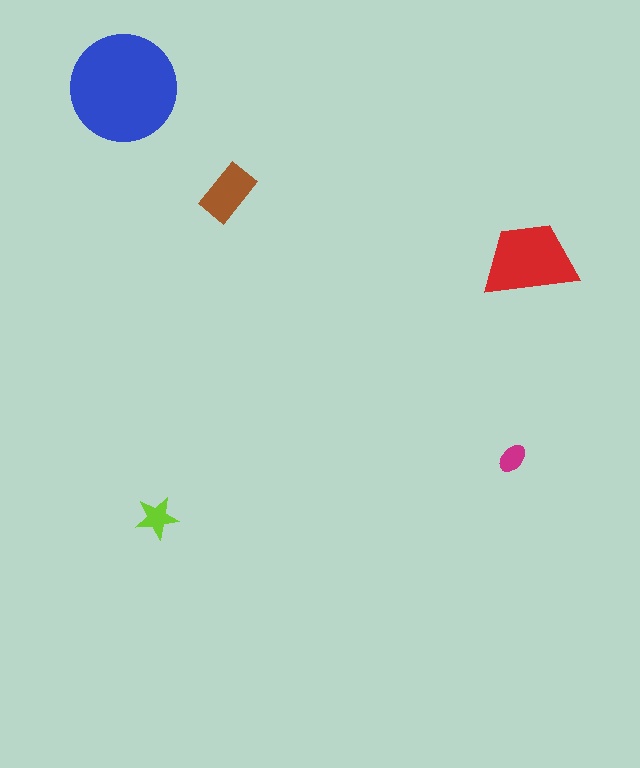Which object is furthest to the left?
The blue circle is leftmost.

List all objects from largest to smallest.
The blue circle, the red trapezoid, the brown rectangle, the lime star, the magenta ellipse.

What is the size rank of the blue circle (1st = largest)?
1st.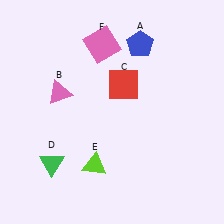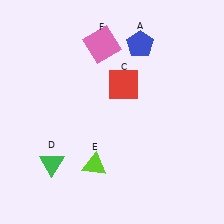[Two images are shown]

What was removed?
The pink triangle (B) was removed in Image 2.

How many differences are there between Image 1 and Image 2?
There is 1 difference between the two images.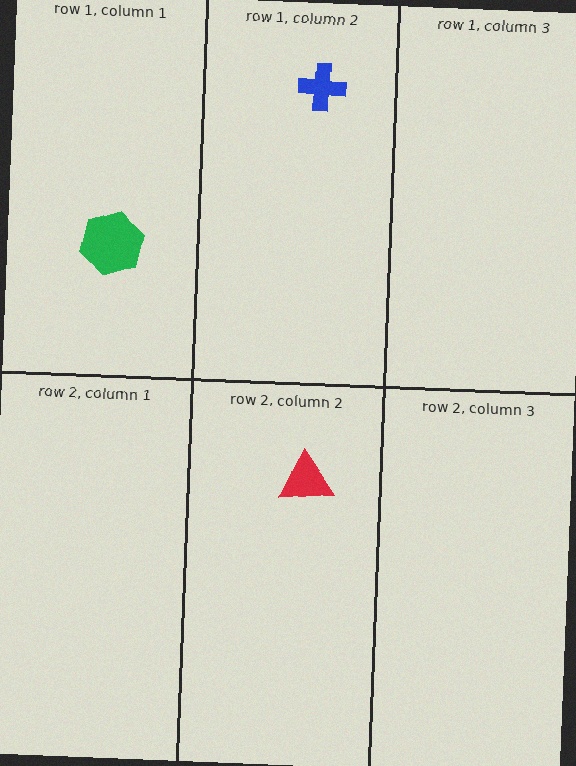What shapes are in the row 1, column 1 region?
The green hexagon.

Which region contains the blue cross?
The row 1, column 2 region.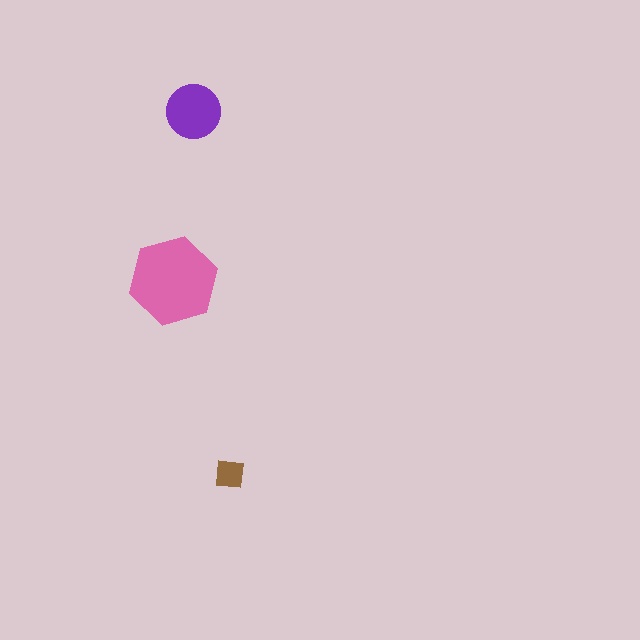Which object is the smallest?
The brown square.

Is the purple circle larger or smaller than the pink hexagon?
Smaller.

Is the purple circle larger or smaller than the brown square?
Larger.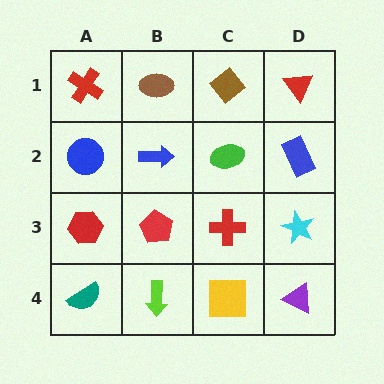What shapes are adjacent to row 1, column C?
A green ellipse (row 2, column C), a brown ellipse (row 1, column B), a red triangle (row 1, column D).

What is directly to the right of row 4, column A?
A lime arrow.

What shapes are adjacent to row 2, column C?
A brown diamond (row 1, column C), a red cross (row 3, column C), a blue arrow (row 2, column B), a blue rectangle (row 2, column D).